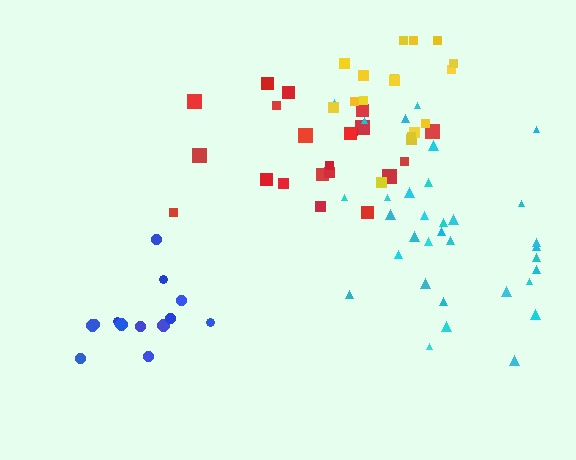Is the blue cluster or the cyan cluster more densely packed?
Cyan.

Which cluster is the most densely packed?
Yellow.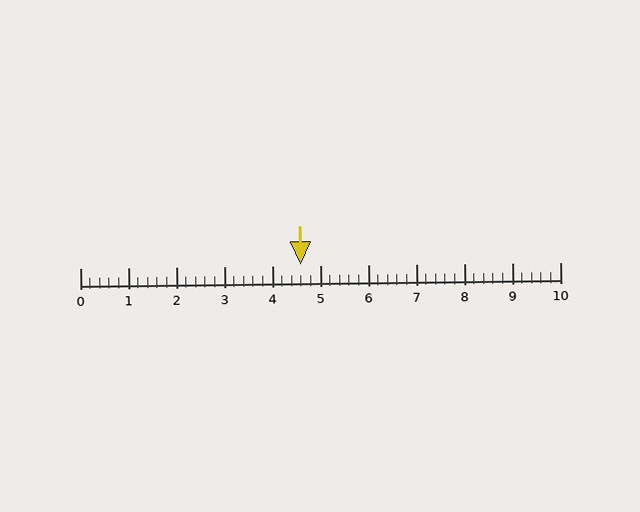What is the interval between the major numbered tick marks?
The major tick marks are spaced 1 units apart.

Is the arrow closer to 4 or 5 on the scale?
The arrow is closer to 5.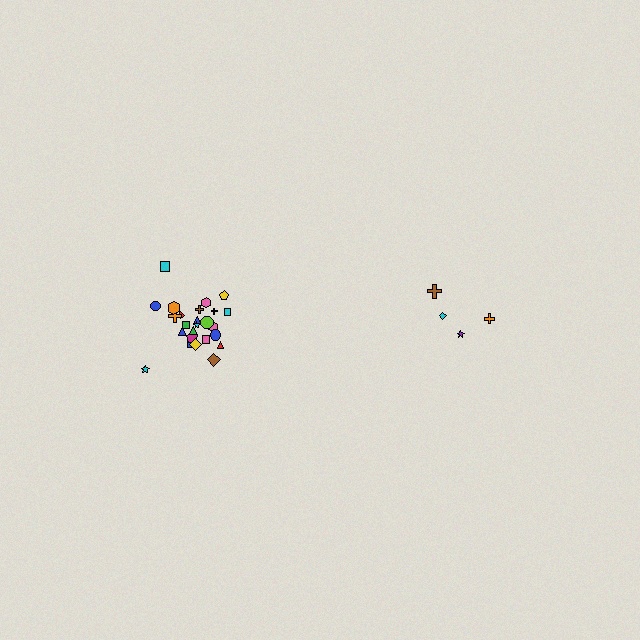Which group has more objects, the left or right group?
The left group.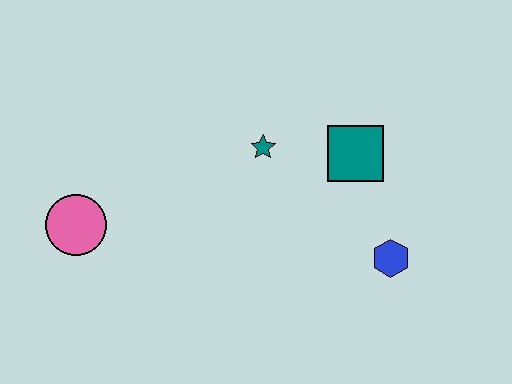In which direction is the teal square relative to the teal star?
The teal square is to the right of the teal star.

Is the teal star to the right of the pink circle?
Yes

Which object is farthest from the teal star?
The pink circle is farthest from the teal star.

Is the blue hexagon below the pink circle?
Yes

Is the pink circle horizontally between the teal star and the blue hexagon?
No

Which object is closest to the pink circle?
The teal star is closest to the pink circle.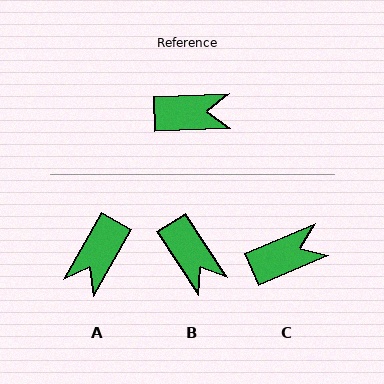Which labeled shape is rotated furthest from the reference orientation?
A, about 122 degrees away.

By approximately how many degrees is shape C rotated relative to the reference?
Approximately 21 degrees counter-clockwise.